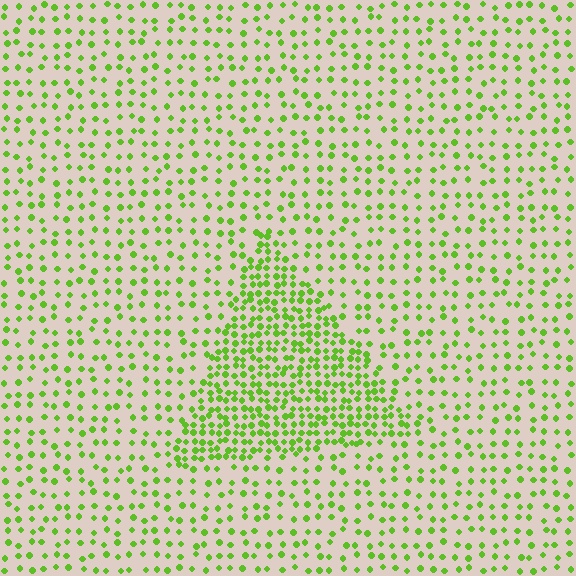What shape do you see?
I see a triangle.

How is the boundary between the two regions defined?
The boundary is defined by a change in element density (approximately 2.3x ratio). All elements are the same color, size, and shape.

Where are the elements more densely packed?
The elements are more densely packed inside the triangle boundary.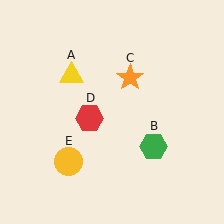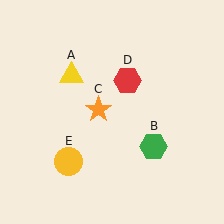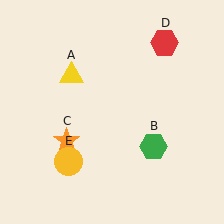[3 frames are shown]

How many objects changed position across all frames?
2 objects changed position: orange star (object C), red hexagon (object D).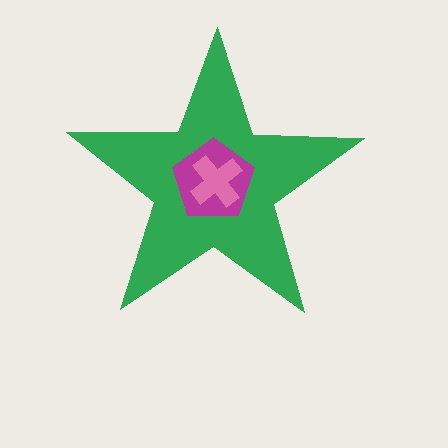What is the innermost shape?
The pink cross.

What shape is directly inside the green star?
The magenta pentagon.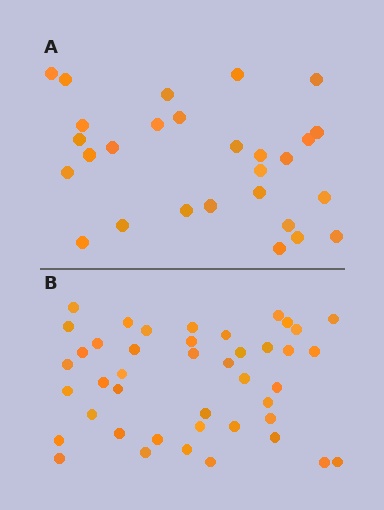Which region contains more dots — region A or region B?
Region B (the bottom region) has more dots.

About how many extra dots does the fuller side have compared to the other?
Region B has approximately 15 more dots than region A.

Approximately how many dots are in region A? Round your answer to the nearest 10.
About 30 dots. (The exact count is 28, which rounds to 30.)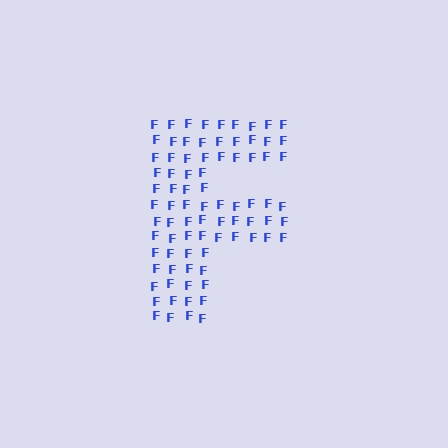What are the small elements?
The small elements are letter F's.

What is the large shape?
The large shape is the letter F.